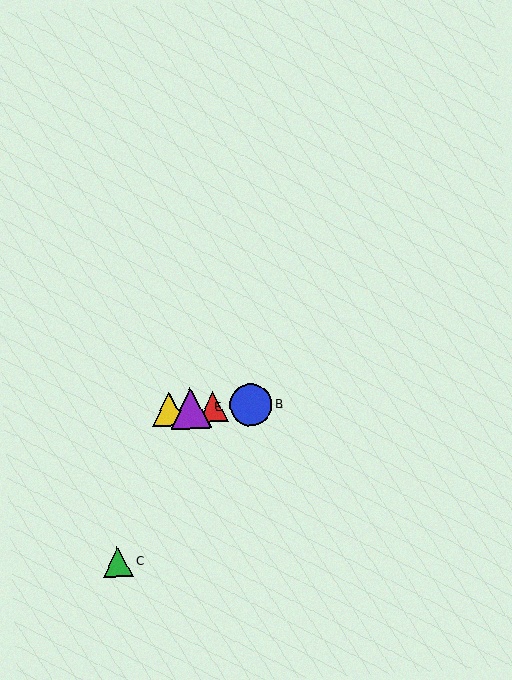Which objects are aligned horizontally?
Objects A, B, D, E are aligned horizontally.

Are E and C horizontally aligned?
No, E is at y≈408 and C is at y≈562.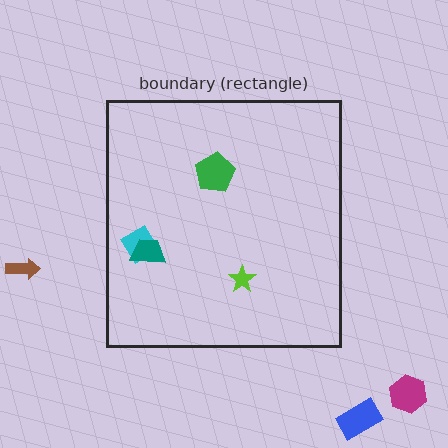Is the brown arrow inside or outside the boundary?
Outside.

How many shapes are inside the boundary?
4 inside, 3 outside.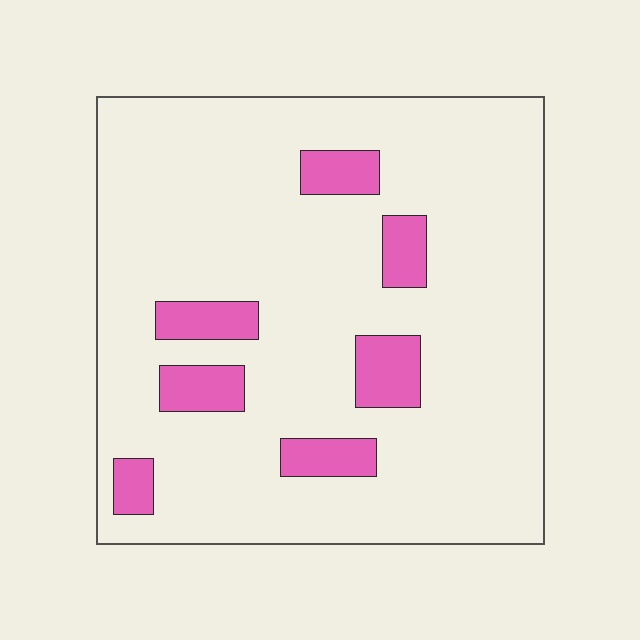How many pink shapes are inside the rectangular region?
7.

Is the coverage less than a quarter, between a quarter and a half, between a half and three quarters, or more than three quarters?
Less than a quarter.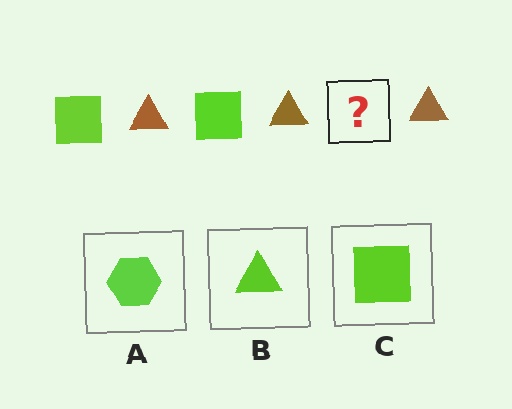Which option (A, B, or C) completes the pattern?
C.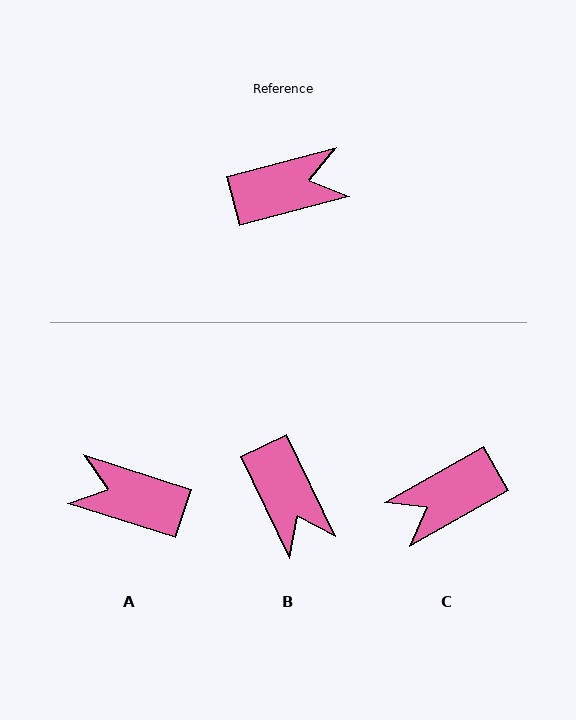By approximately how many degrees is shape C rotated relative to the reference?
Approximately 165 degrees clockwise.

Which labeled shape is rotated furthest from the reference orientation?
C, about 165 degrees away.